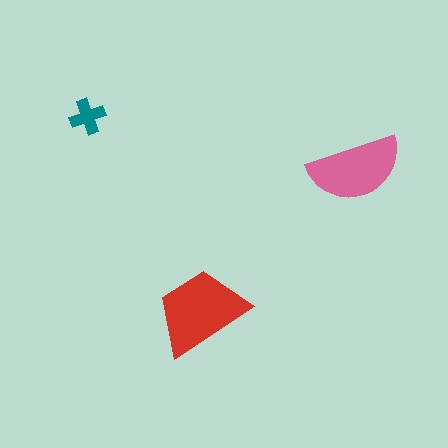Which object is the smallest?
The teal cross.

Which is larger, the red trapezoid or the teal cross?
The red trapezoid.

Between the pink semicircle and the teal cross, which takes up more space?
The pink semicircle.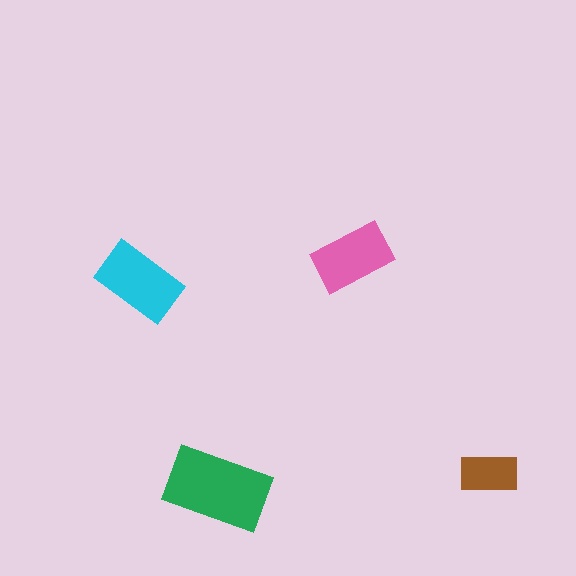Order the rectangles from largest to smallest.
the green one, the cyan one, the pink one, the brown one.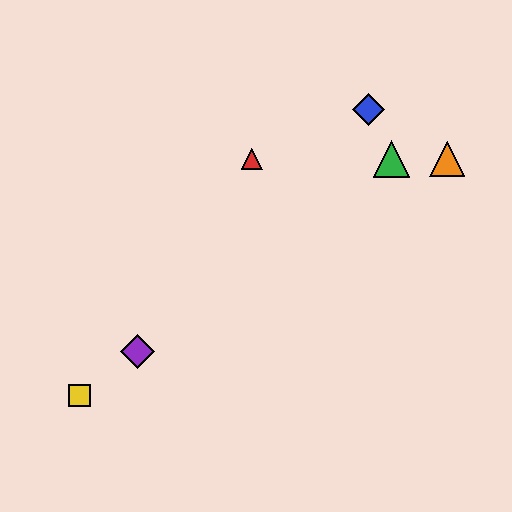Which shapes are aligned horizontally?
The red triangle, the green triangle, the orange triangle are aligned horizontally.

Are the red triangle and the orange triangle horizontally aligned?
Yes, both are at y≈159.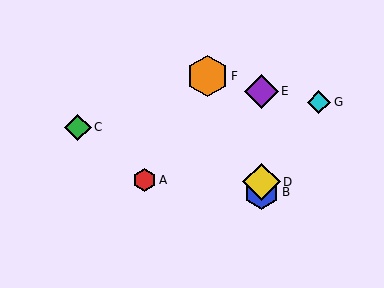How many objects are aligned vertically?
3 objects (B, D, E) are aligned vertically.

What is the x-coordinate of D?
Object D is at x≈262.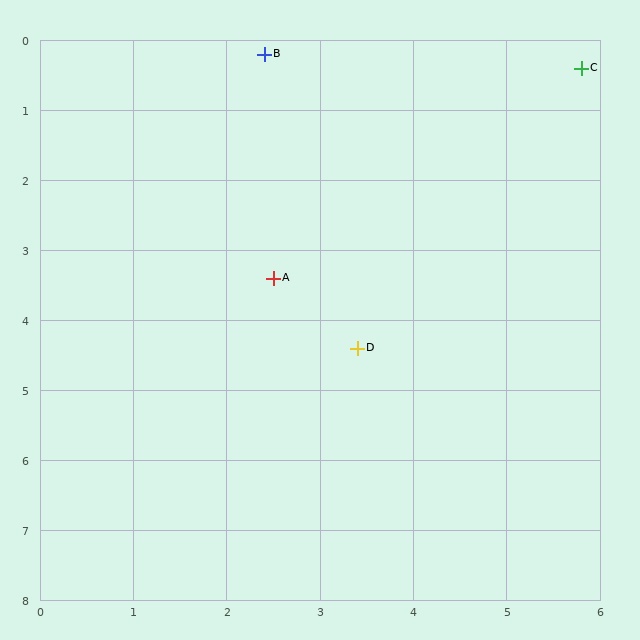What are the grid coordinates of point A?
Point A is at approximately (2.5, 3.4).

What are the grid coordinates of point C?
Point C is at approximately (5.8, 0.4).